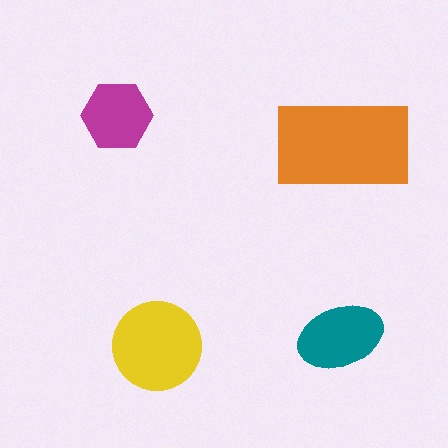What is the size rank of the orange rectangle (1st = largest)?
1st.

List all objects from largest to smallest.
The orange rectangle, the yellow circle, the teal ellipse, the magenta hexagon.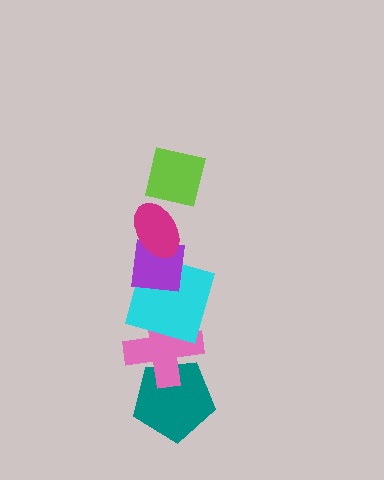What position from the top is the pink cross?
The pink cross is 5th from the top.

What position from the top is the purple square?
The purple square is 3rd from the top.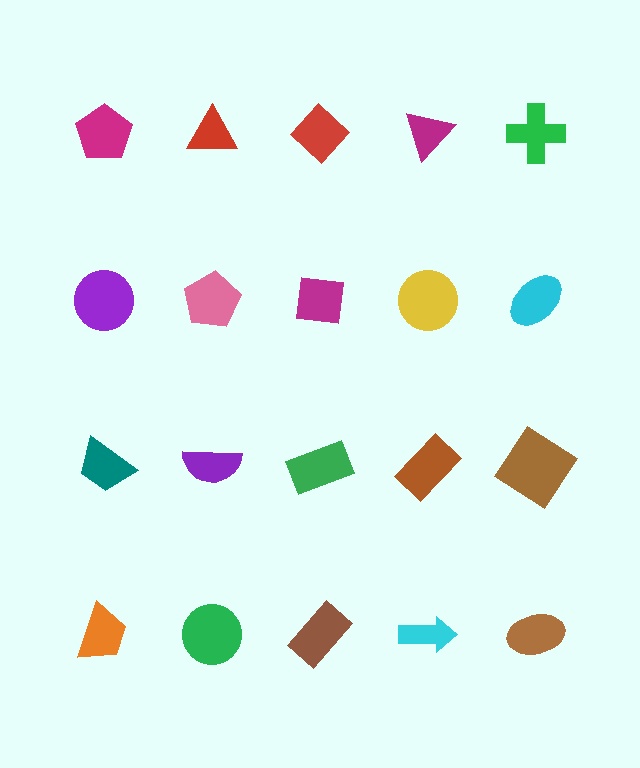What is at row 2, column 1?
A purple circle.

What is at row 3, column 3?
A green rectangle.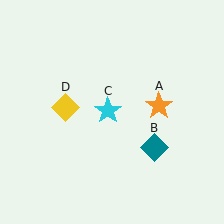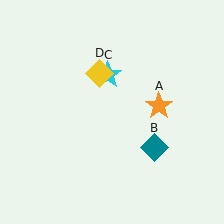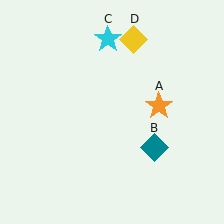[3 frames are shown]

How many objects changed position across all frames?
2 objects changed position: cyan star (object C), yellow diamond (object D).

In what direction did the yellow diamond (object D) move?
The yellow diamond (object D) moved up and to the right.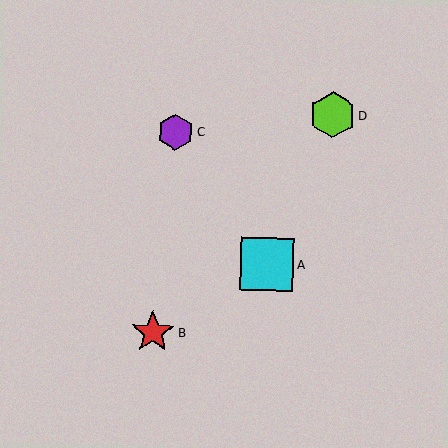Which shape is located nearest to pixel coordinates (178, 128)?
The purple hexagon (labeled C) at (175, 132) is nearest to that location.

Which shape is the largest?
The cyan square (labeled A) is the largest.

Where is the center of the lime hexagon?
The center of the lime hexagon is at (332, 115).